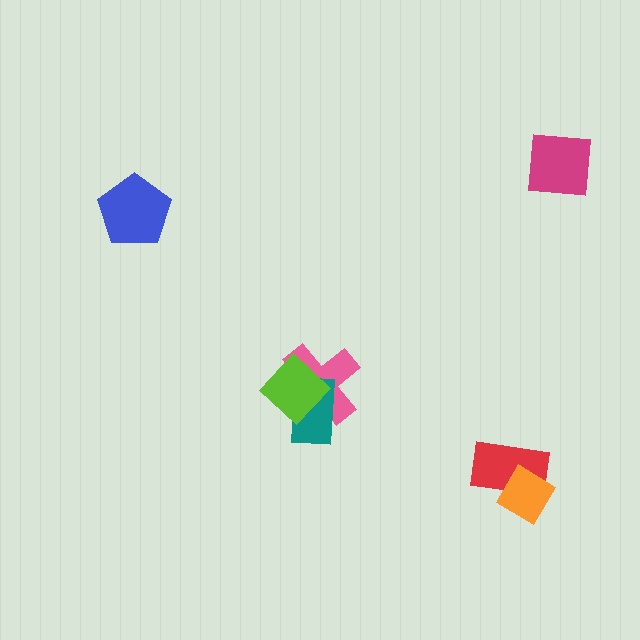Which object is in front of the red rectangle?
The orange diamond is in front of the red rectangle.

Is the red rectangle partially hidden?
Yes, it is partially covered by another shape.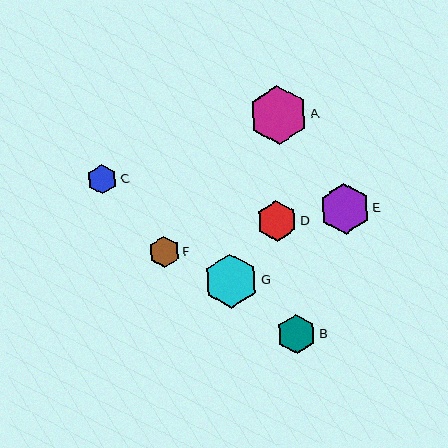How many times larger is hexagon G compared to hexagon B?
Hexagon G is approximately 1.4 times the size of hexagon B.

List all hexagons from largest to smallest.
From largest to smallest: A, G, E, D, B, F, C.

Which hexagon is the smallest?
Hexagon C is the smallest with a size of approximately 30 pixels.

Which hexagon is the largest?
Hexagon A is the largest with a size of approximately 59 pixels.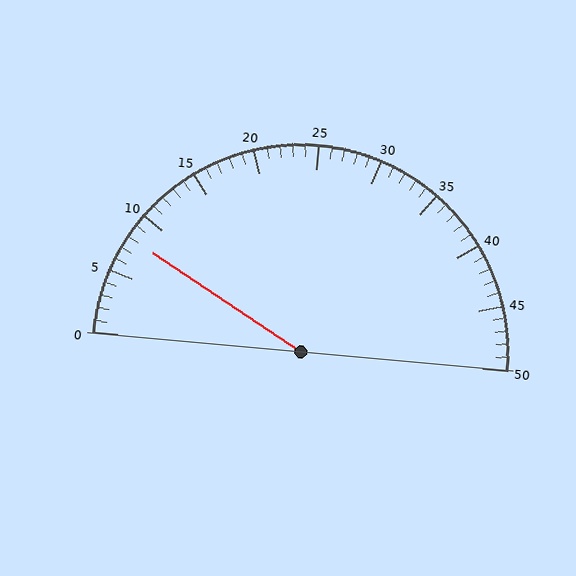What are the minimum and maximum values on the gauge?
The gauge ranges from 0 to 50.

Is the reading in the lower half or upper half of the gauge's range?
The reading is in the lower half of the range (0 to 50).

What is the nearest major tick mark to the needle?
The nearest major tick mark is 10.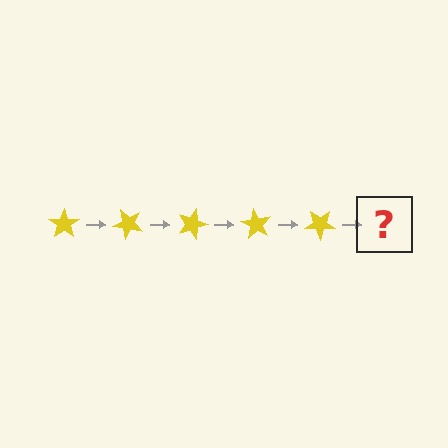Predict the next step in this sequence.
The next step is a yellow star rotated 225 degrees.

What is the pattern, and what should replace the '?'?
The pattern is that the star rotates 45 degrees each step. The '?' should be a yellow star rotated 225 degrees.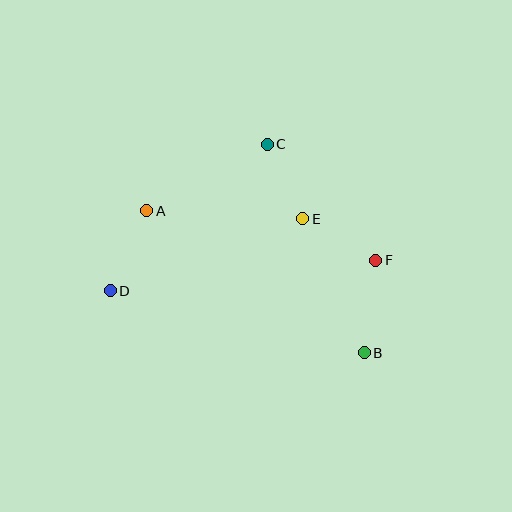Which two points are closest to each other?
Points C and E are closest to each other.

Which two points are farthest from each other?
Points D and F are farthest from each other.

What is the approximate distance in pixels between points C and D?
The distance between C and D is approximately 215 pixels.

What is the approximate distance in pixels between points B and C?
The distance between B and C is approximately 230 pixels.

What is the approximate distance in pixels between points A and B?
The distance between A and B is approximately 260 pixels.